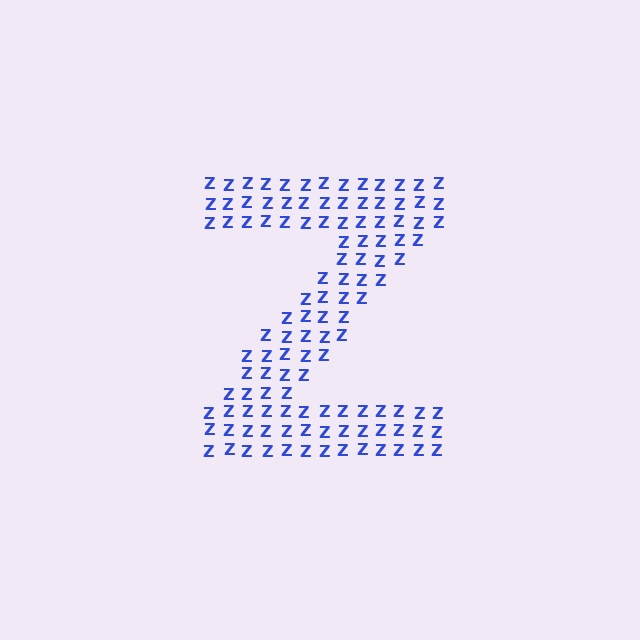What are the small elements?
The small elements are letter Z's.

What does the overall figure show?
The overall figure shows the letter Z.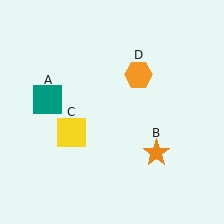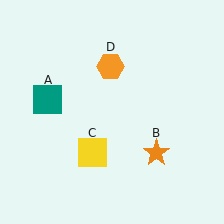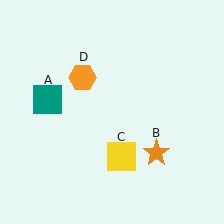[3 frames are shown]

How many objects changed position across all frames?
2 objects changed position: yellow square (object C), orange hexagon (object D).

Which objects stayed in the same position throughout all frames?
Teal square (object A) and orange star (object B) remained stationary.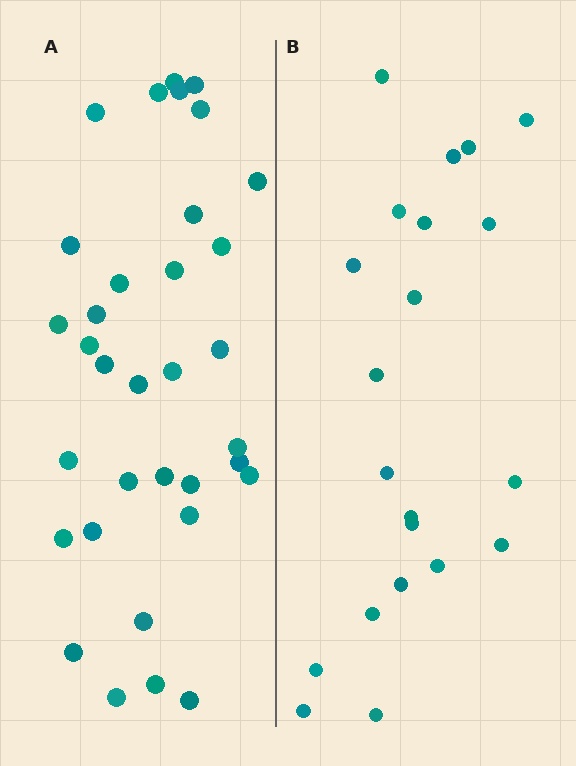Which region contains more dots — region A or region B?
Region A (the left region) has more dots.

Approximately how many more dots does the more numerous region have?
Region A has approximately 15 more dots than region B.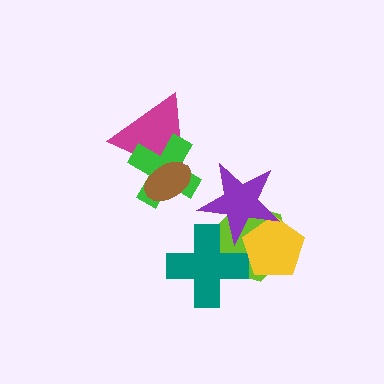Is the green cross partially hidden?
Yes, it is partially covered by another shape.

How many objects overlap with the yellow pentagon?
2 objects overlap with the yellow pentagon.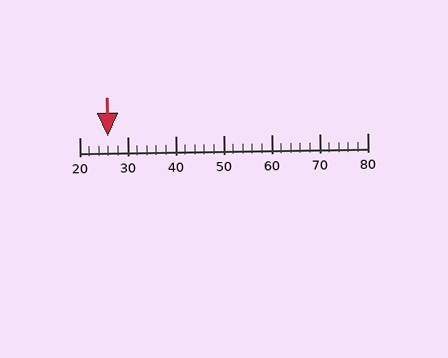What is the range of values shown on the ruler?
The ruler shows values from 20 to 80.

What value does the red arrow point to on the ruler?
The red arrow points to approximately 26.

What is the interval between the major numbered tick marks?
The major tick marks are spaced 10 units apart.